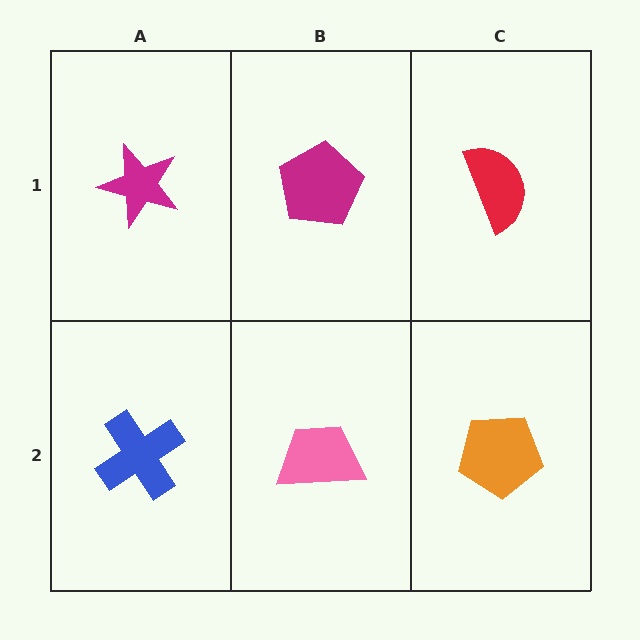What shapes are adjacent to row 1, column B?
A pink trapezoid (row 2, column B), a magenta star (row 1, column A), a red semicircle (row 1, column C).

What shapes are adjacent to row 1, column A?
A blue cross (row 2, column A), a magenta pentagon (row 1, column B).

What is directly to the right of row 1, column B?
A red semicircle.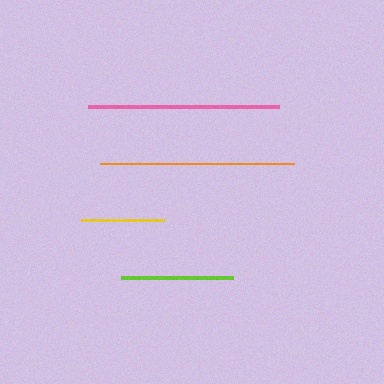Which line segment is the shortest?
The yellow line is the shortest at approximately 83 pixels.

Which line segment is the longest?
The orange line is the longest at approximately 194 pixels.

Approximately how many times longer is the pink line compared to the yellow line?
The pink line is approximately 2.3 times the length of the yellow line.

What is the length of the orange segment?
The orange segment is approximately 194 pixels long.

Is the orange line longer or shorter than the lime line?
The orange line is longer than the lime line.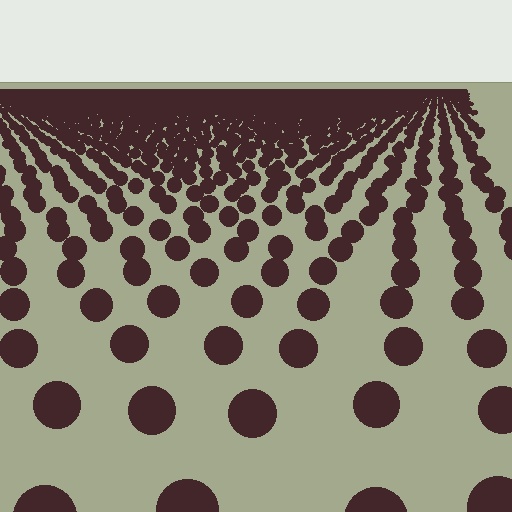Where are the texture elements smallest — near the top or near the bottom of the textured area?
Near the top.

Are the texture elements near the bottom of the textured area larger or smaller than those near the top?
Larger. Near the bottom, elements are closer to the viewer and appear at a bigger on-screen size.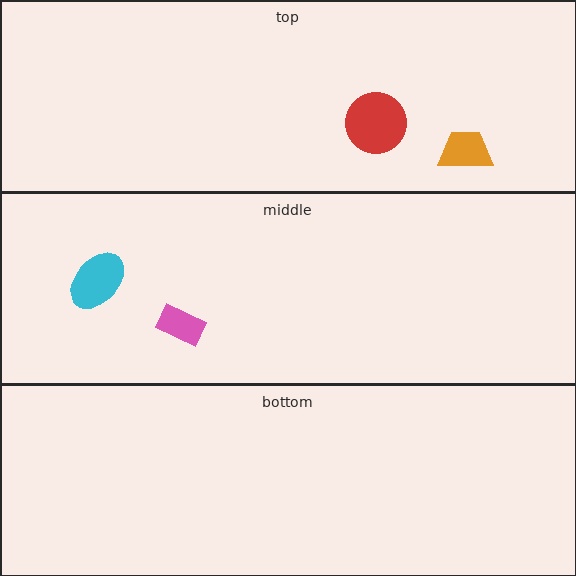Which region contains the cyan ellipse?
The middle region.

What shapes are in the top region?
The orange trapezoid, the red circle.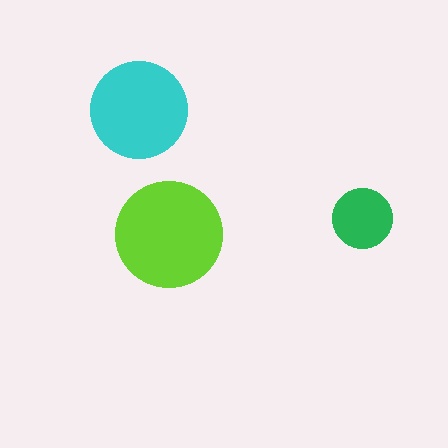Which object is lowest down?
The lime circle is bottommost.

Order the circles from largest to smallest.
the lime one, the cyan one, the green one.